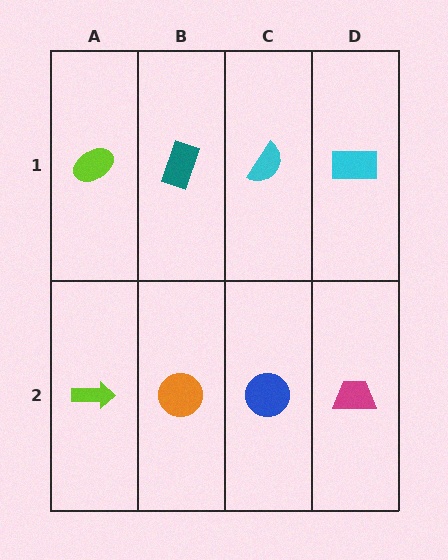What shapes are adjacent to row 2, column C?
A cyan semicircle (row 1, column C), an orange circle (row 2, column B), a magenta trapezoid (row 2, column D).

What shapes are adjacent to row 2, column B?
A teal rectangle (row 1, column B), a lime arrow (row 2, column A), a blue circle (row 2, column C).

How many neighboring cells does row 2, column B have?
3.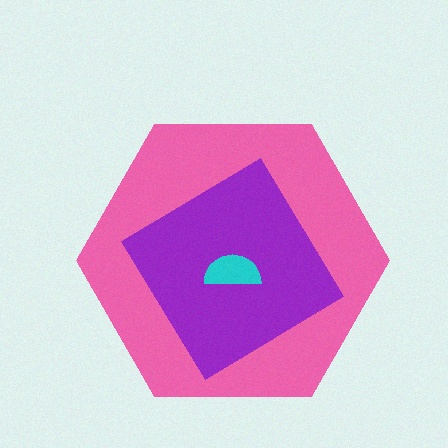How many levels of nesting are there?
3.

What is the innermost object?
The cyan semicircle.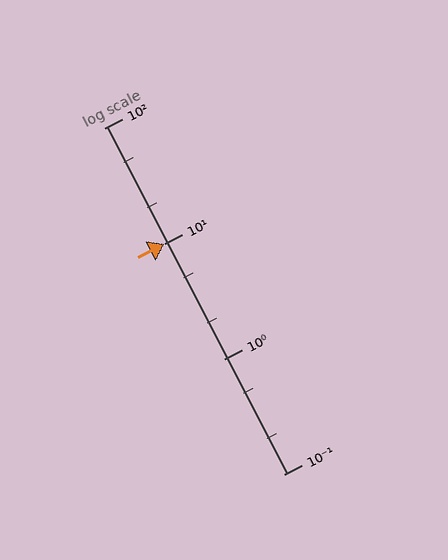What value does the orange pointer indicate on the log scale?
The pointer indicates approximately 10.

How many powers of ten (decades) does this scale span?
The scale spans 3 decades, from 0.1 to 100.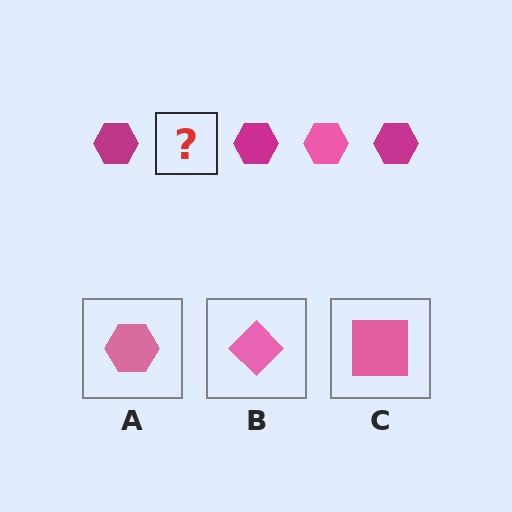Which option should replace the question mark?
Option A.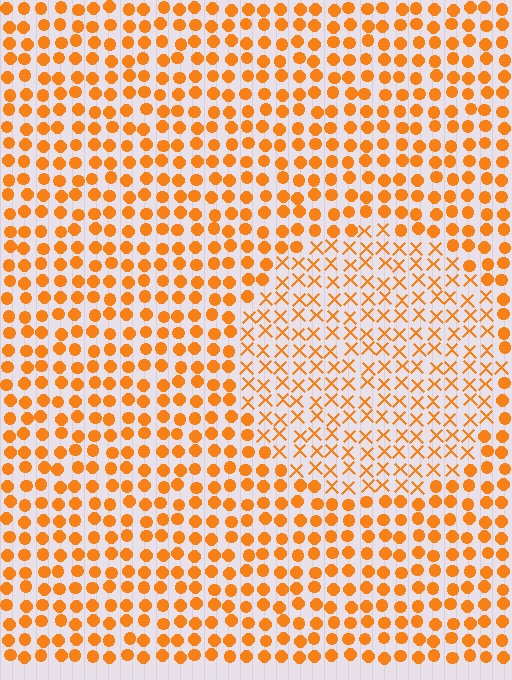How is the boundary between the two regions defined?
The boundary is defined by a change in element shape: X marks inside vs. circles outside. All elements share the same color and spacing.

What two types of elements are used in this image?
The image uses X marks inside the circle region and circles outside it.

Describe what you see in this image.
The image is filled with small orange elements arranged in a uniform grid. A circle-shaped region contains X marks, while the surrounding area contains circles. The boundary is defined purely by the change in element shape.